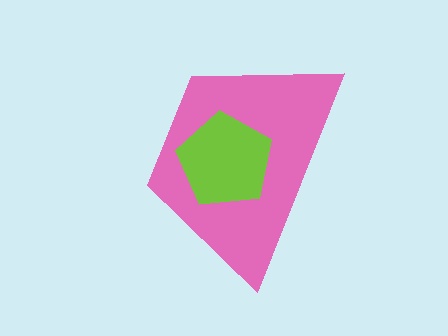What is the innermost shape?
The lime pentagon.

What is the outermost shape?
The pink trapezoid.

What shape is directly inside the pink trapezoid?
The lime pentagon.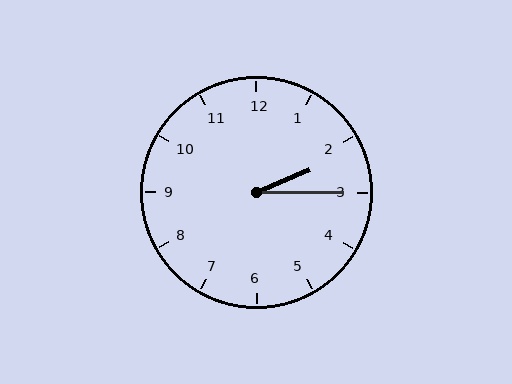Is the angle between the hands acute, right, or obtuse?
It is acute.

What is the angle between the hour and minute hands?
Approximately 22 degrees.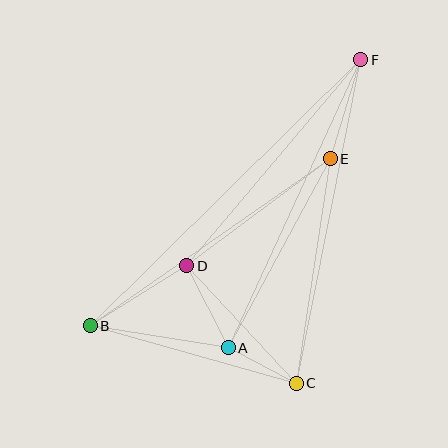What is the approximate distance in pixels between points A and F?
The distance between A and F is approximately 317 pixels.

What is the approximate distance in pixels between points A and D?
The distance between A and D is approximately 92 pixels.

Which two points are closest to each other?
Points A and C are closest to each other.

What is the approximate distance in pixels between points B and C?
The distance between B and C is approximately 214 pixels.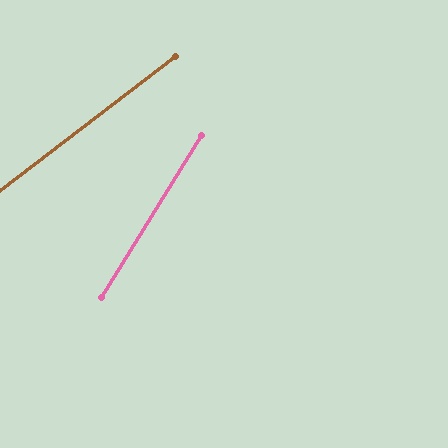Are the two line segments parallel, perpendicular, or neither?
Neither parallel nor perpendicular — they differ by about 21°.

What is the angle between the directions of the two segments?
Approximately 21 degrees.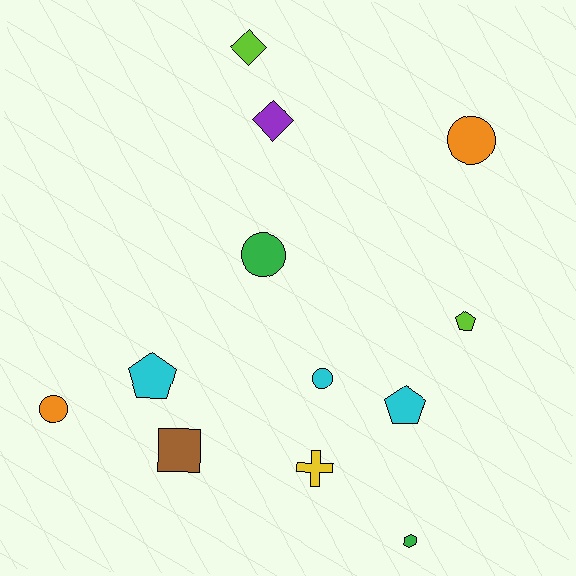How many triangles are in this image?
There are no triangles.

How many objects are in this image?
There are 12 objects.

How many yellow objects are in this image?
There is 1 yellow object.